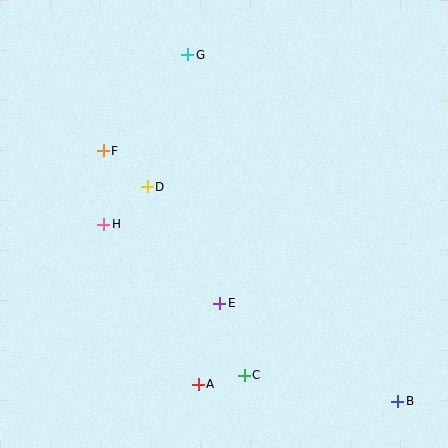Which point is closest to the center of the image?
Point E at (220, 303) is closest to the center.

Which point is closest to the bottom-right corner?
Point B is closest to the bottom-right corner.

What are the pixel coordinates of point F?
Point F is at (103, 151).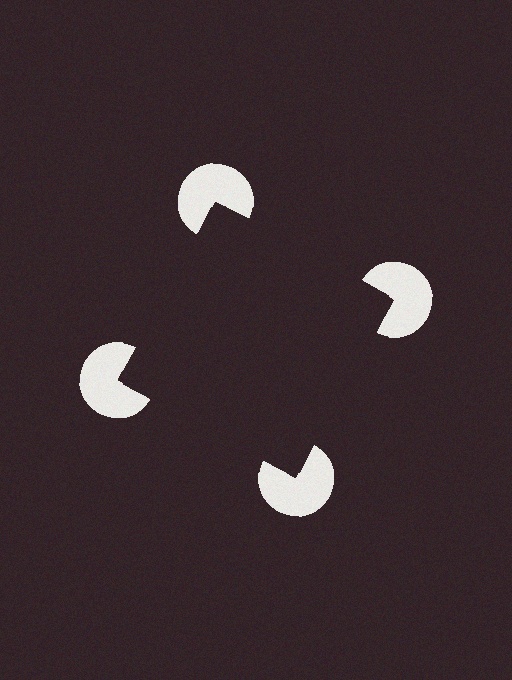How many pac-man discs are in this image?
There are 4 — one at each vertex of the illusory square.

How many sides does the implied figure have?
4 sides.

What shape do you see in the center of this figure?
An illusory square — its edges are inferred from the aligned wedge cuts in the pac-man discs, not physically drawn.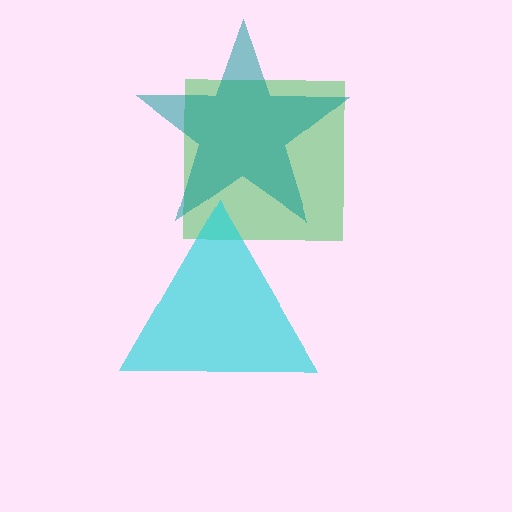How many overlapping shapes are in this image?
There are 3 overlapping shapes in the image.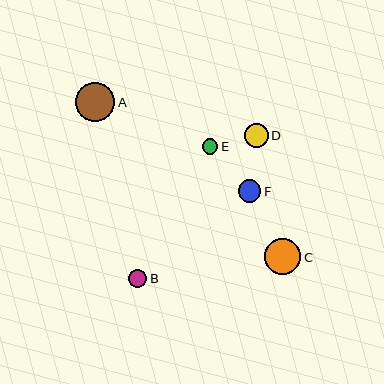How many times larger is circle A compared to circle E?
Circle A is approximately 2.5 times the size of circle E.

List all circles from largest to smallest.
From largest to smallest: A, C, D, F, B, E.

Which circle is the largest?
Circle A is the largest with a size of approximately 39 pixels.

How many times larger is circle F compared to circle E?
Circle F is approximately 1.4 times the size of circle E.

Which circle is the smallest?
Circle E is the smallest with a size of approximately 16 pixels.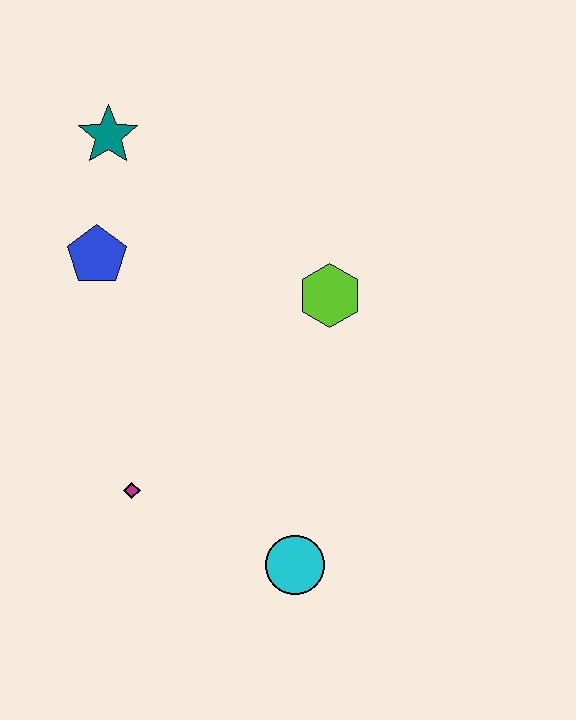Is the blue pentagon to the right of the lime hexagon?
No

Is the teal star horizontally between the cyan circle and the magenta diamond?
No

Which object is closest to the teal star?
The blue pentagon is closest to the teal star.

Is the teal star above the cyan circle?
Yes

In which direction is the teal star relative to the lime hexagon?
The teal star is to the left of the lime hexagon.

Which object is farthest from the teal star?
The cyan circle is farthest from the teal star.